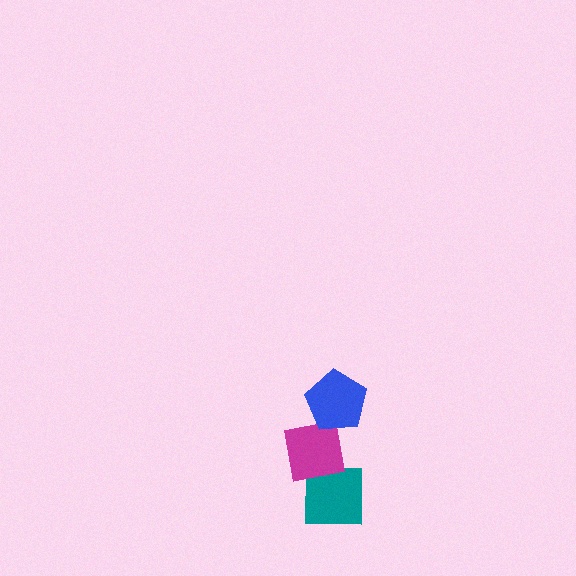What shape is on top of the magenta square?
The blue pentagon is on top of the magenta square.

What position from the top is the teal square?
The teal square is 3rd from the top.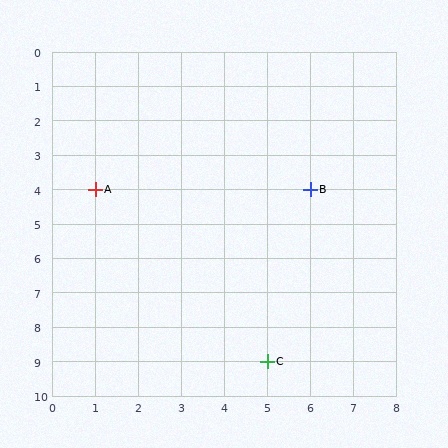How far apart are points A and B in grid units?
Points A and B are 5 columns apart.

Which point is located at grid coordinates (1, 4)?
Point A is at (1, 4).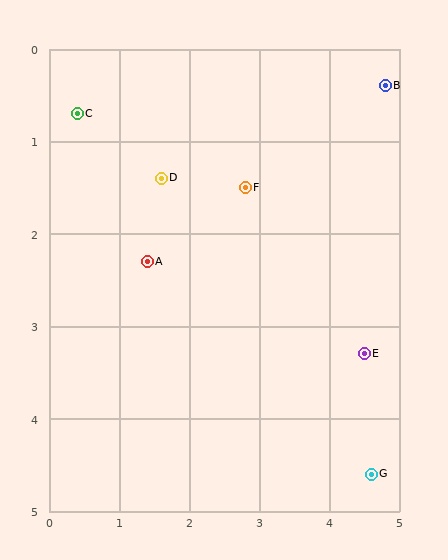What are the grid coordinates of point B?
Point B is at approximately (4.8, 0.4).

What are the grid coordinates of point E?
Point E is at approximately (4.5, 3.3).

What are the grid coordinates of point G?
Point G is at approximately (4.6, 4.6).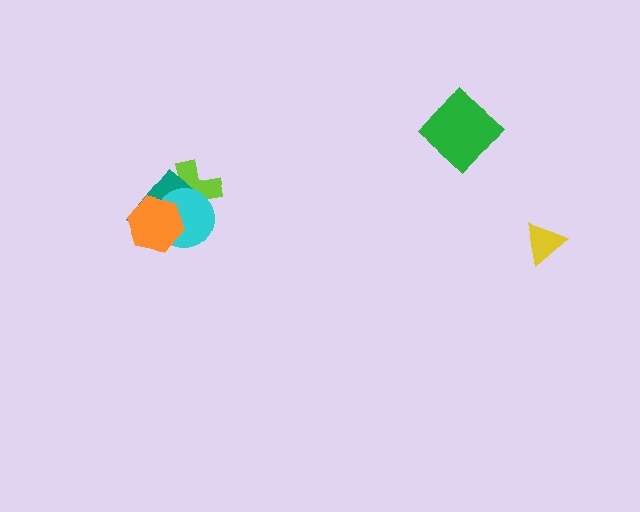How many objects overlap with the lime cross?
3 objects overlap with the lime cross.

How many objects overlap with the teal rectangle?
3 objects overlap with the teal rectangle.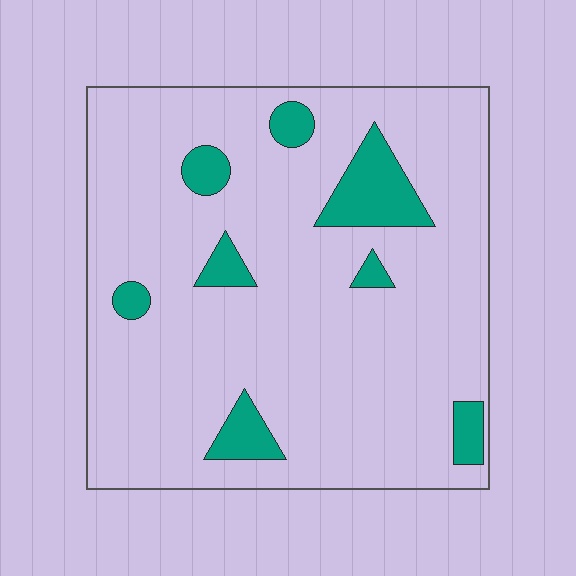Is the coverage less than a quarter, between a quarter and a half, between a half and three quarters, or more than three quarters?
Less than a quarter.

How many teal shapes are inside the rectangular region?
8.